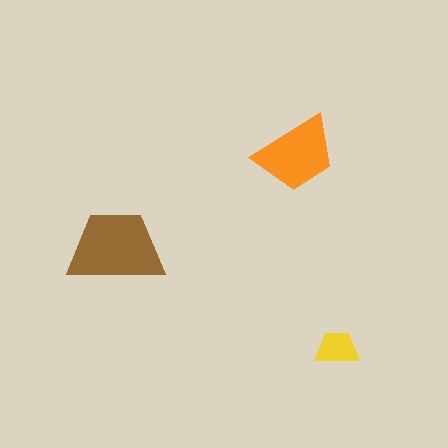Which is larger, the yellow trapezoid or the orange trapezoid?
The orange one.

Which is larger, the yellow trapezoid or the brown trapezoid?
The brown one.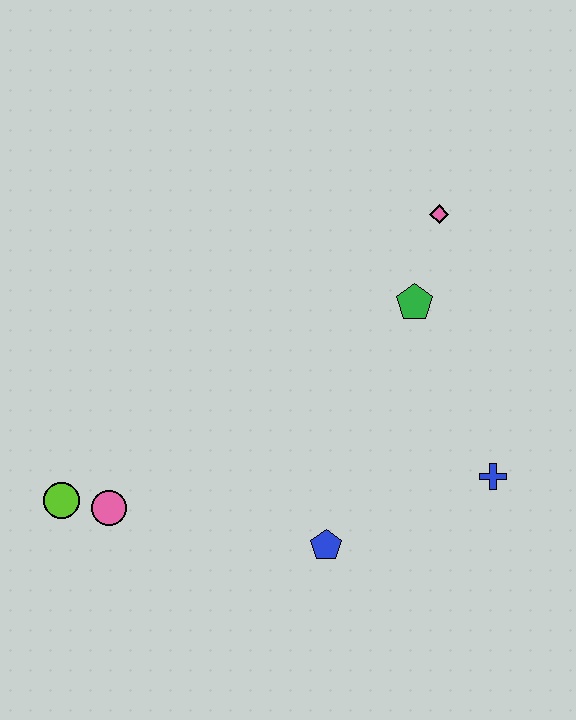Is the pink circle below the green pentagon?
Yes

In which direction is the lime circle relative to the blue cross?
The lime circle is to the left of the blue cross.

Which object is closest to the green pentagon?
The pink diamond is closest to the green pentagon.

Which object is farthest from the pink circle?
The pink diamond is farthest from the pink circle.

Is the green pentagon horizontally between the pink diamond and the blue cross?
No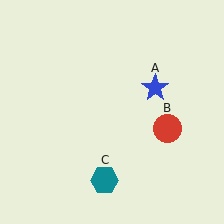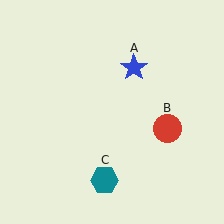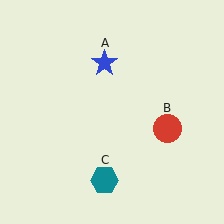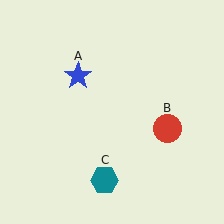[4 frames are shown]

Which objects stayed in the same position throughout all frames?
Red circle (object B) and teal hexagon (object C) remained stationary.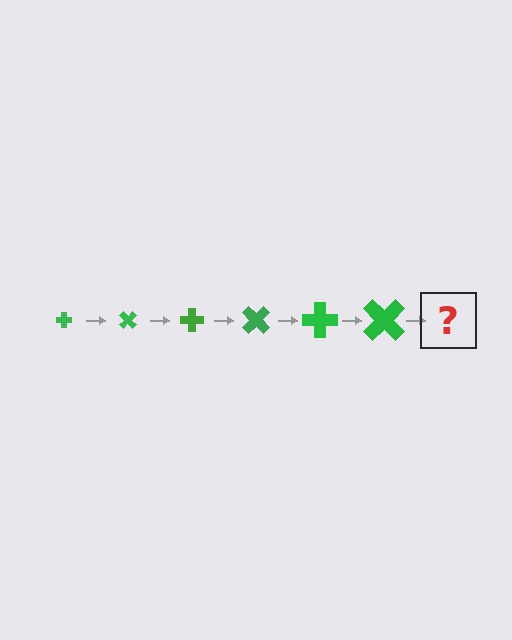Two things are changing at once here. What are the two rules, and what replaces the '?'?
The two rules are that the cross grows larger each step and it rotates 45 degrees each step. The '?' should be a cross, larger than the previous one and rotated 270 degrees from the start.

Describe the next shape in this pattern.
It should be a cross, larger than the previous one and rotated 270 degrees from the start.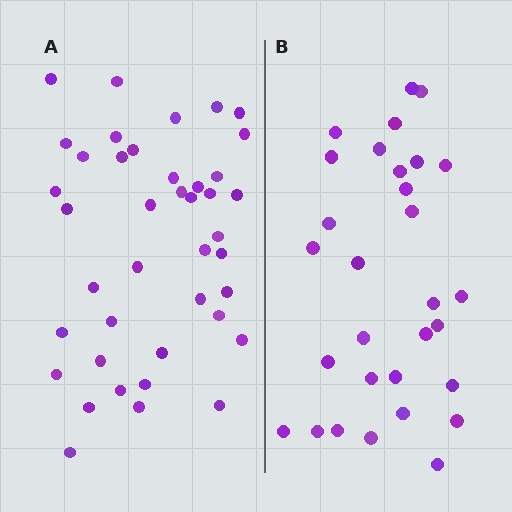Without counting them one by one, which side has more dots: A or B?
Region A (the left region) has more dots.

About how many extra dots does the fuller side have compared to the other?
Region A has roughly 12 or so more dots than region B.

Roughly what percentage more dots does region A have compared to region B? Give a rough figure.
About 35% more.